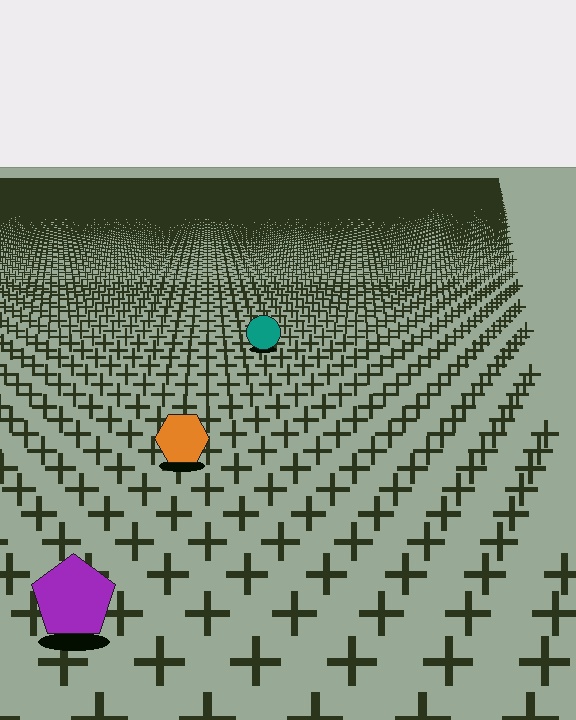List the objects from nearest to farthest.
From nearest to farthest: the purple pentagon, the orange hexagon, the teal circle.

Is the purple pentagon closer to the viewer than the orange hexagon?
Yes. The purple pentagon is closer — you can tell from the texture gradient: the ground texture is coarser near it.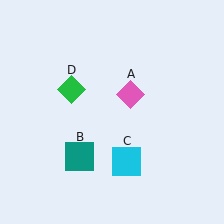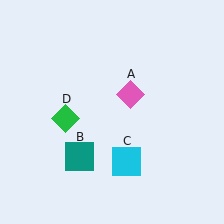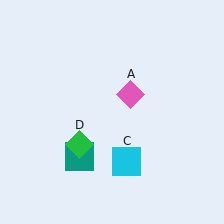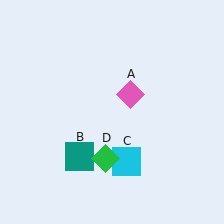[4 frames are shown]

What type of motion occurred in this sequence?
The green diamond (object D) rotated counterclockwise around the center of the scene.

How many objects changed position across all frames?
1 object changed position: green diamond (object D).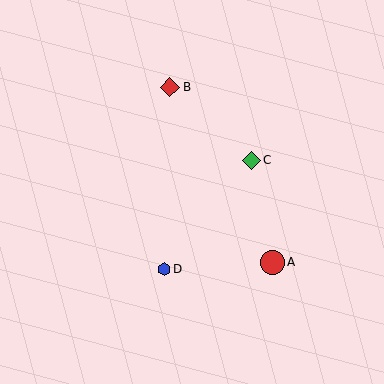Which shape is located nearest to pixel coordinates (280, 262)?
The red circle (labeled A) at (273, 262) is nearest to that location.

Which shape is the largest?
The red circle (labeled A) is the largest.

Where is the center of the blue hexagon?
The center of the blue hexagon is at (164, 269).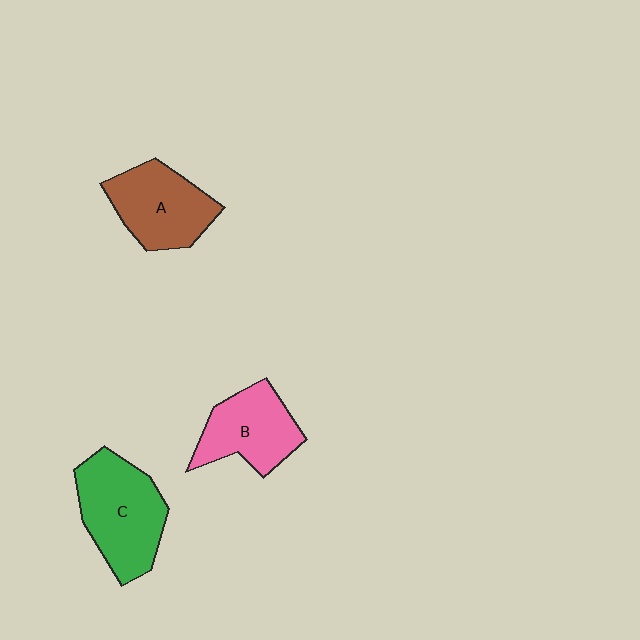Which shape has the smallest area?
Shape B (pink).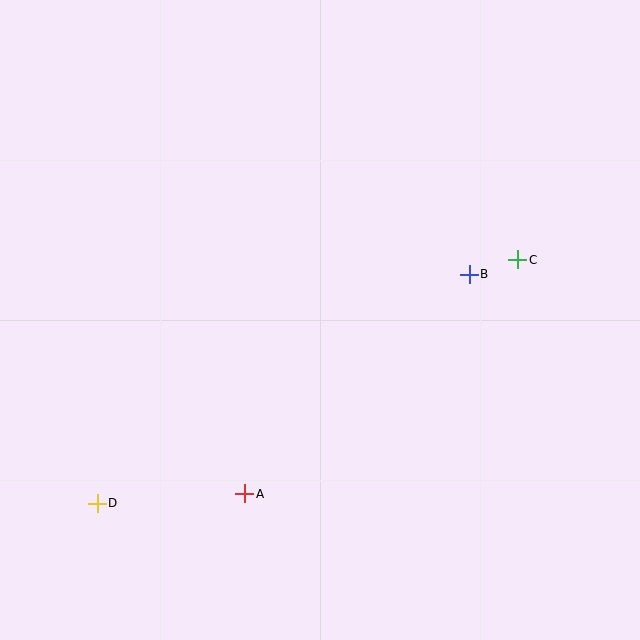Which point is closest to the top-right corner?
Point C is closest to the top-right corner.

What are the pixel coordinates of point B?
Point B is at (469, 274).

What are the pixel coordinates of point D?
Point D is at (97, 503).